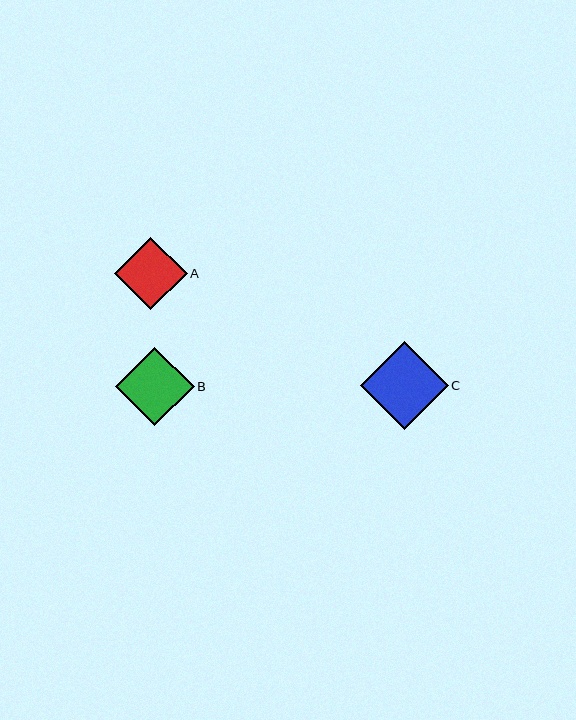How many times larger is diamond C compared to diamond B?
Diamond C is approximately 1.1 times the size of diamond B.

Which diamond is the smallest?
Diamond A is the smallest with a size of approximately 72 pixels.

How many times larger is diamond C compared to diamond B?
Diamond C is approximately 1.1 times the size of diamond B.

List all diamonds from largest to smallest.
From largest to smallest: C, B, A.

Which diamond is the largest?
Diamond C is the largest with a size of approximately 88 pixels.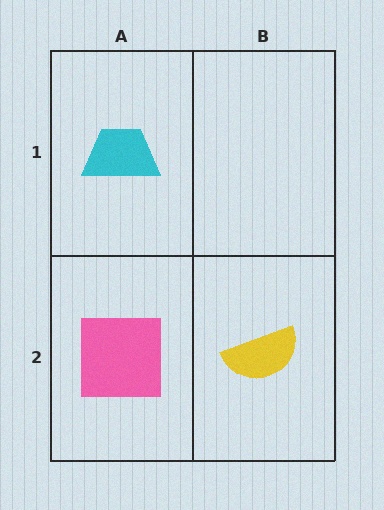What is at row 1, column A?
A cyan trapezoid.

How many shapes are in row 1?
1 shape.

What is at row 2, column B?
A yellow semicircle.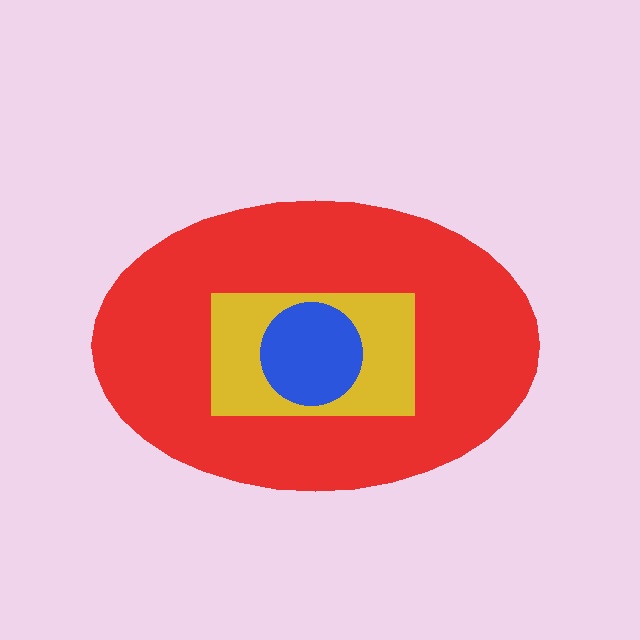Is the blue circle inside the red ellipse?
Yes.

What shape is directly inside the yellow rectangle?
The blue circle.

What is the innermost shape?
The blue circle.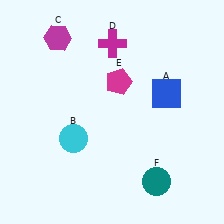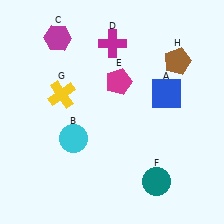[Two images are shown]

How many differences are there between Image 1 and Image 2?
There are 2 differences between the two images.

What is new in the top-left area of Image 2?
A yellow cross (G) was added in the top-left area of Image 2.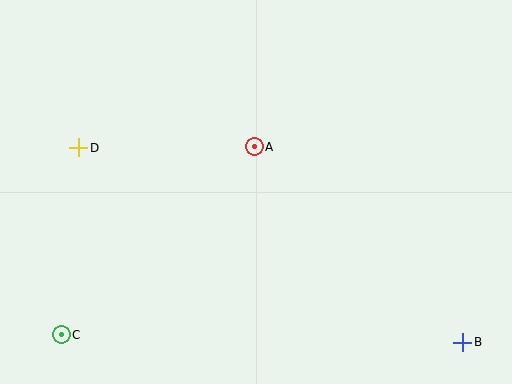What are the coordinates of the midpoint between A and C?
The midpoint between A and C is at (158, 241).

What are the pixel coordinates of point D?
Point D is at (79, 148).